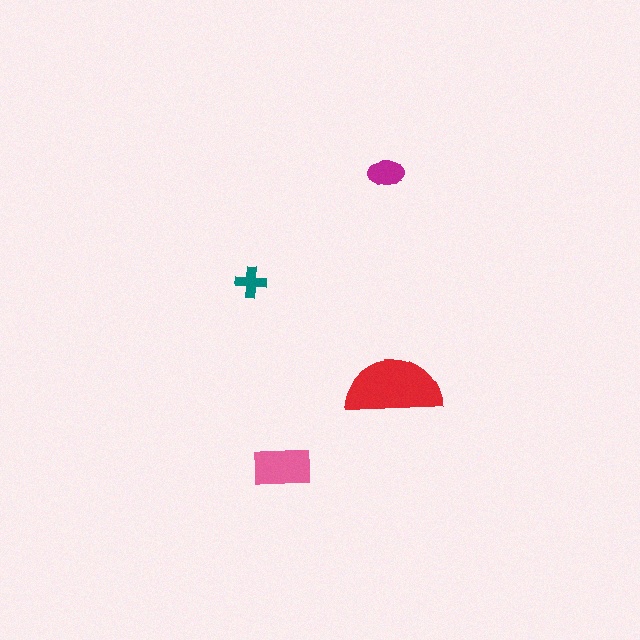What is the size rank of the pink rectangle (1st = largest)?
2nd.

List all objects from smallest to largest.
The teal cross, the magenta ellipse, the pink rectangle, the red semicircle.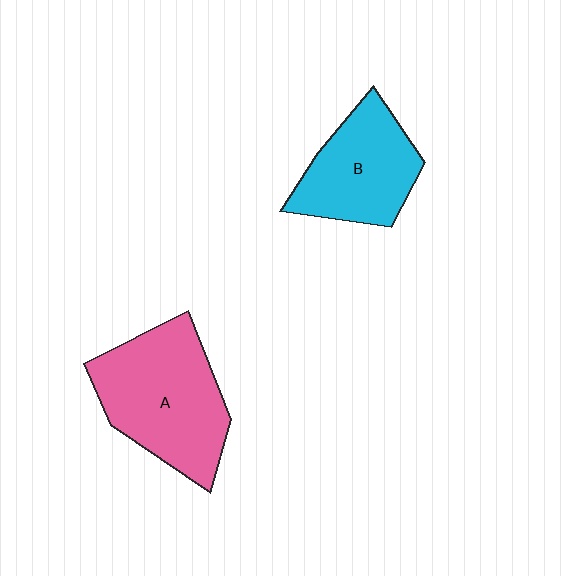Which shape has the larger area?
Shape A (pink).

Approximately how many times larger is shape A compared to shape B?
Approximately 1.4 times.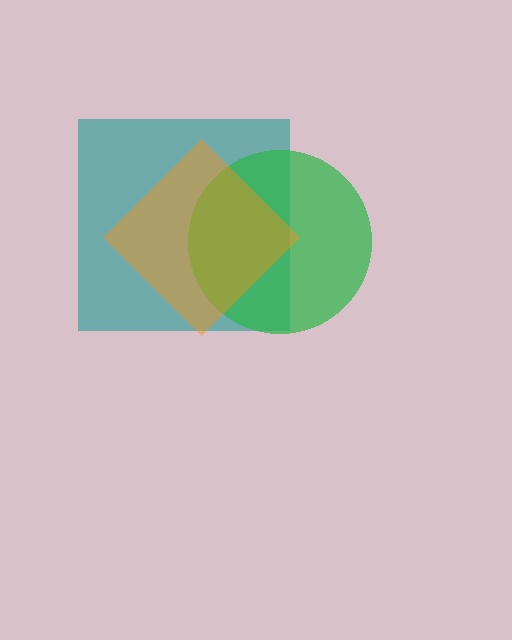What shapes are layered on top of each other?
The layered shapes are: a teal square, a green circle, an orange diamond.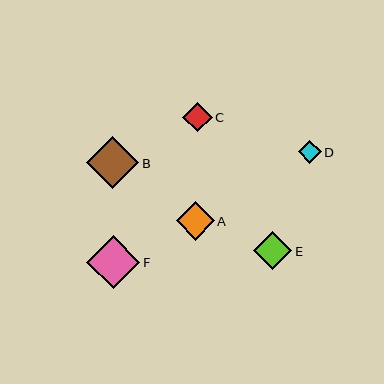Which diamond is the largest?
Diamond F is the largest with a size of approximately 53 pixels.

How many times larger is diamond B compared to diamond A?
Diamond B is approximately 1.4 times the size of diamond A.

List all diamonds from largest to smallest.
From largest to smallest: F, B, A, E, C, D.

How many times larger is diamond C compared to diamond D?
Diamond C is approximately 1.3 times the size of diamond D.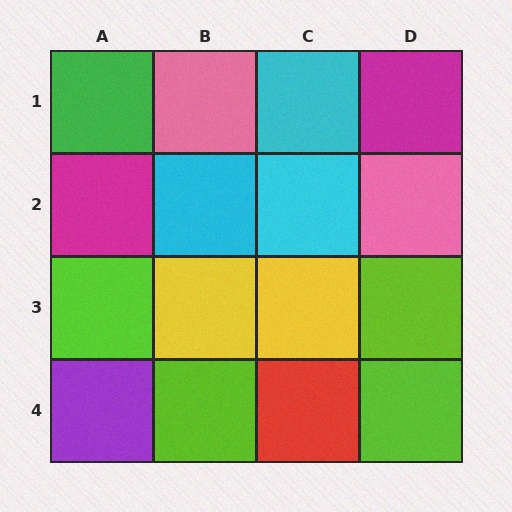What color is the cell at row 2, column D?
Pink.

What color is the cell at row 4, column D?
Lime.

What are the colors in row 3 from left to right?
Lime, yellow, yellow, lime.